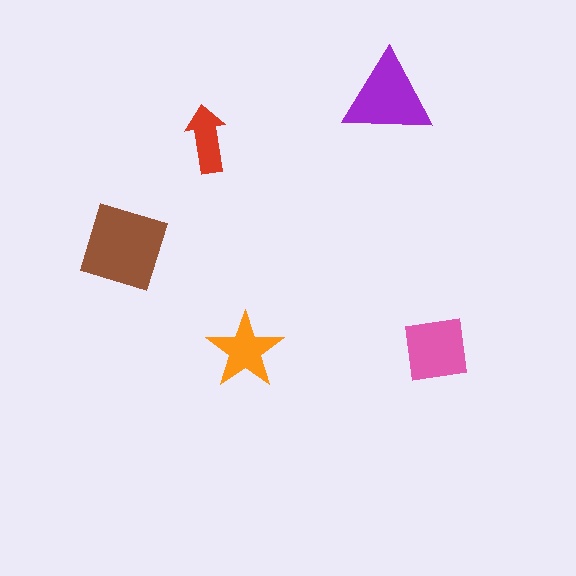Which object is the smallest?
The red arrow.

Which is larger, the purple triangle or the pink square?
The purple triangle.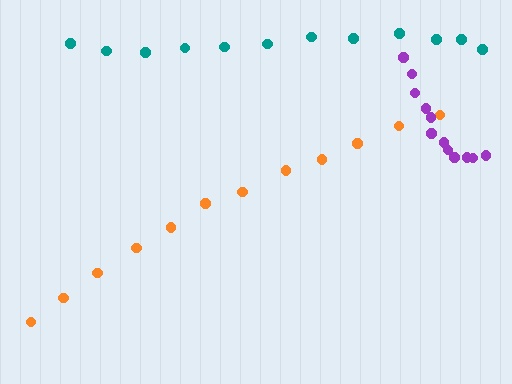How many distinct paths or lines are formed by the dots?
There are 3 distinct paths.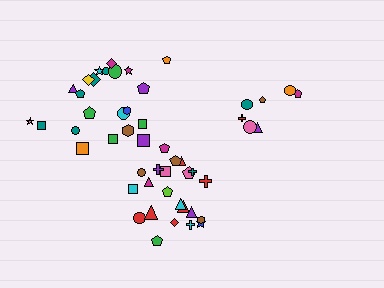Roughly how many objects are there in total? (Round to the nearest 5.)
Roughly 50 objects in total.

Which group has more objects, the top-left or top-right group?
The top-left group.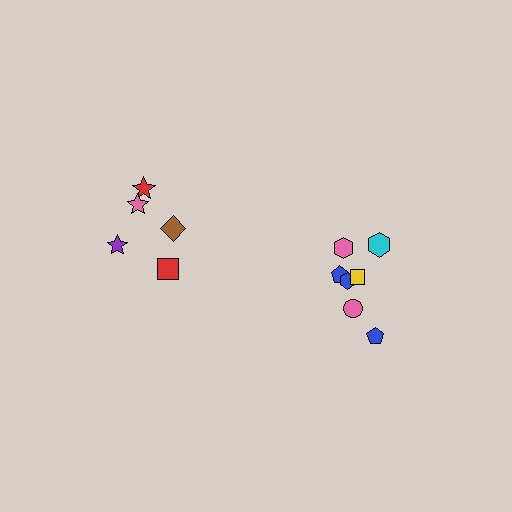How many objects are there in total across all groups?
There are 12 objects.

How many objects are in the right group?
There are 7 objects.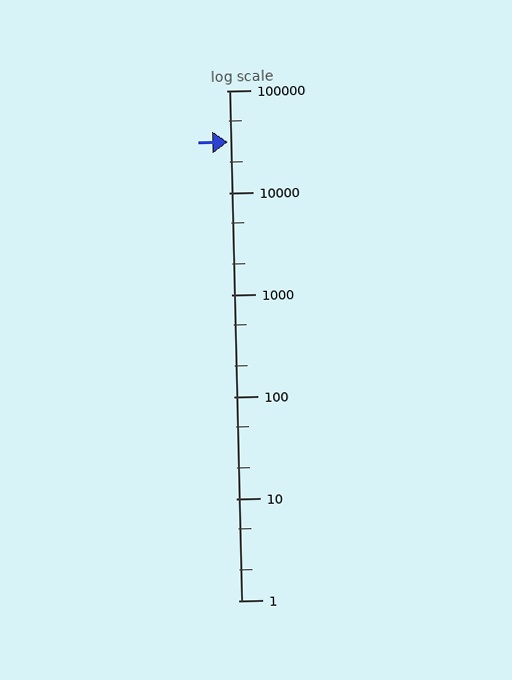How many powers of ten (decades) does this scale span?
The scale spans 5 decades, from 1 to 100000.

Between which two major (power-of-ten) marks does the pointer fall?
The pointer is between 10000 and 100000.